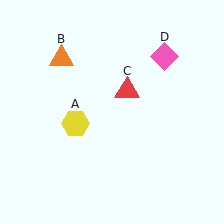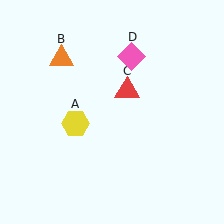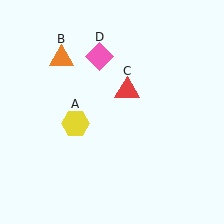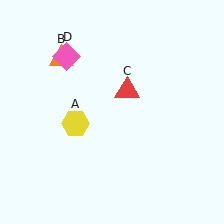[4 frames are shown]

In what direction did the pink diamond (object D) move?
The pink diamond (object D) moved left.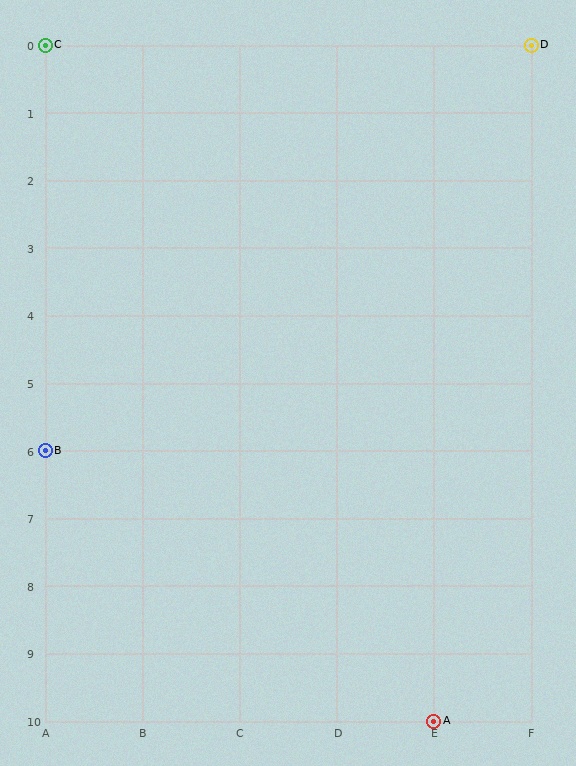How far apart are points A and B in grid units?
Points A and B are 4 columns and 4 rows apart (about 5.7 grid units diagonally).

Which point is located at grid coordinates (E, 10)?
Point A is at (E, 10).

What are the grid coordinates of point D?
Point D is at grid coordinates (F, 0).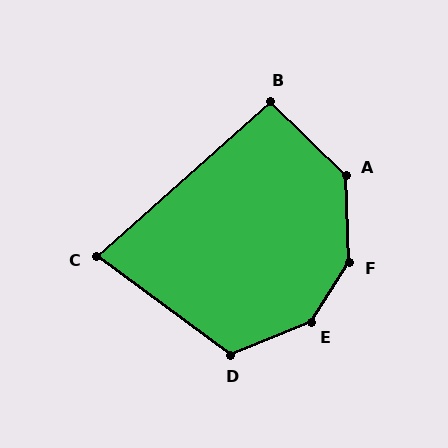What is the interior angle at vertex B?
Approximately 94 degrees (approximately right).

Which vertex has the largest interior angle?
F, at approximately 145 degrees.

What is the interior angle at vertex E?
Approximately 145 degrees (obtuse).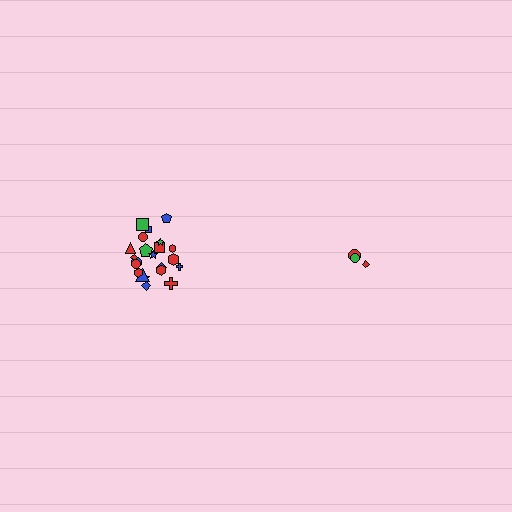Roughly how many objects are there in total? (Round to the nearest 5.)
Roughly 25 objects in total.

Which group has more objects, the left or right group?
The left group.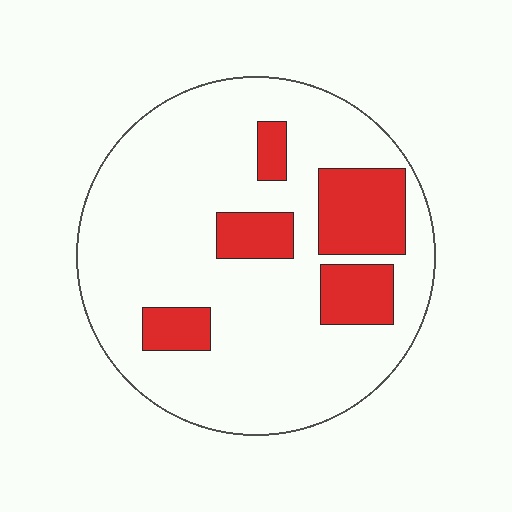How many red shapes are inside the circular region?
5.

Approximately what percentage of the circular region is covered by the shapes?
Approximately 20%.